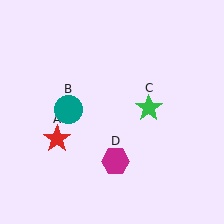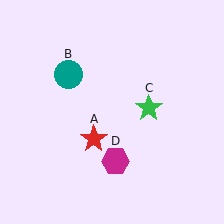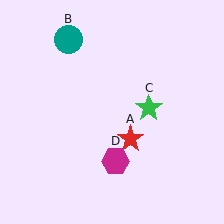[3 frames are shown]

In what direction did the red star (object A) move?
The red star (object A) moved right.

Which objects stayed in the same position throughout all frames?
Green star (object C) and magenta hexagon (object D) remained stationary.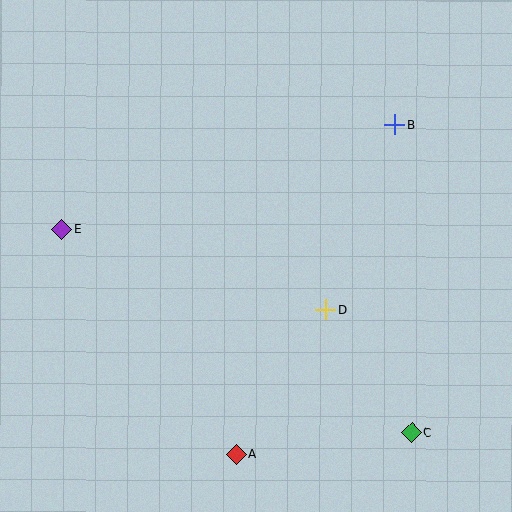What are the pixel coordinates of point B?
Point B is at (395, 125).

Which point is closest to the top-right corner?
Point B is closest to the top-right corner.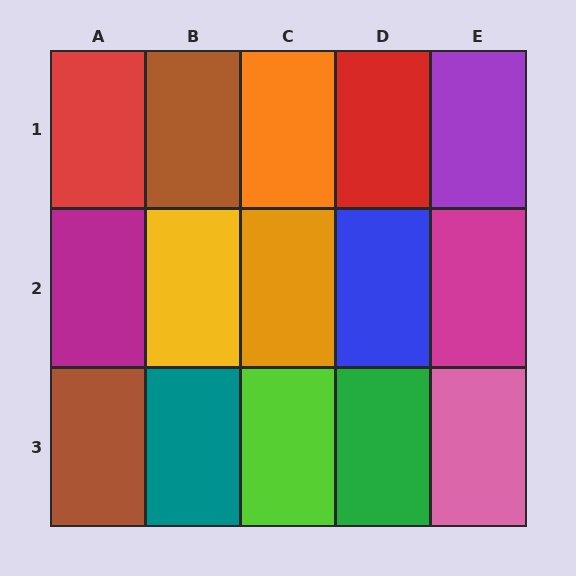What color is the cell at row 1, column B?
Brown.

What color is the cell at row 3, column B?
Teal.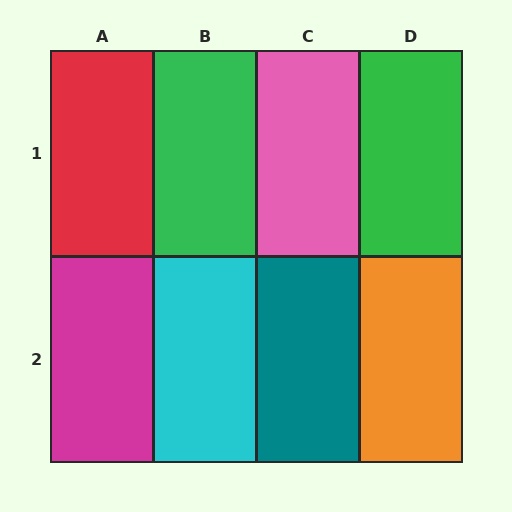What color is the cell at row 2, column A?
Magenta.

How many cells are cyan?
1 cell is cyan.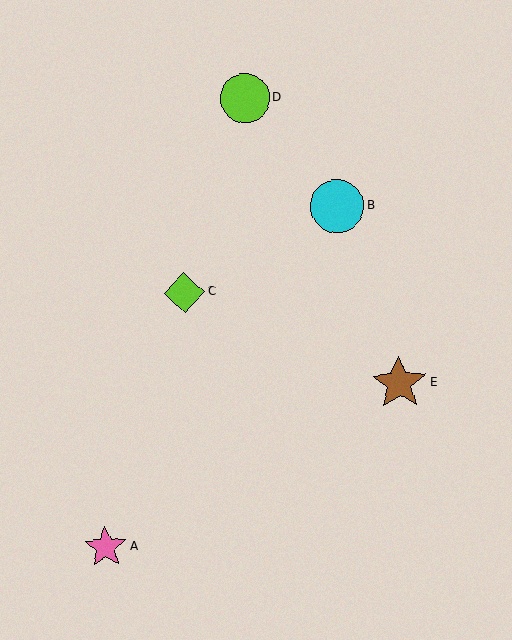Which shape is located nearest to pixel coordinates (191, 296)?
The lime diamond (labeled C) at (184, 292) is nearest to that location.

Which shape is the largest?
The brown star (labeled E) is the largest.